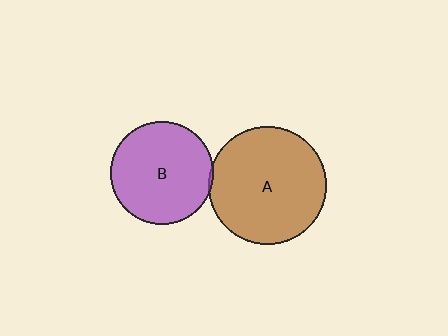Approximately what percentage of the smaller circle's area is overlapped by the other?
Approximately 5%.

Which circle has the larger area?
Circle A (brown).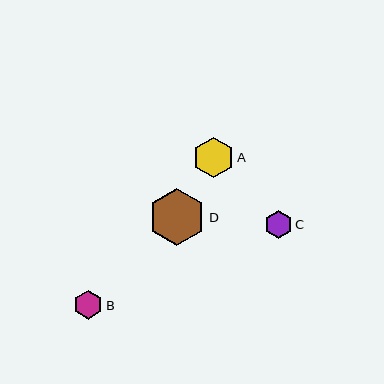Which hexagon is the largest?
Hexagon D is the largest with a size of approximately 57 pixels.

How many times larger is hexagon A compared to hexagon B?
Hexagon A is approximately 1.4 times the size of hexagon B.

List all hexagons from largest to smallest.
From largest to smallest: D, A, B, C.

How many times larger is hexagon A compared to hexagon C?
Hexagon A is approximately 1.5 times the size of hexagon C.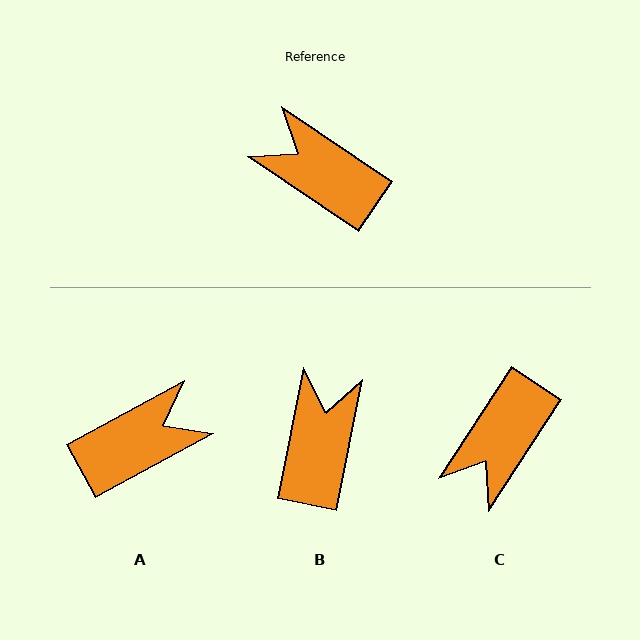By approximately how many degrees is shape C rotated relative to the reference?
Approximately 91 degrees counter-clockwise.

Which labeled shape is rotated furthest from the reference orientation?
A, about 117 degrees away.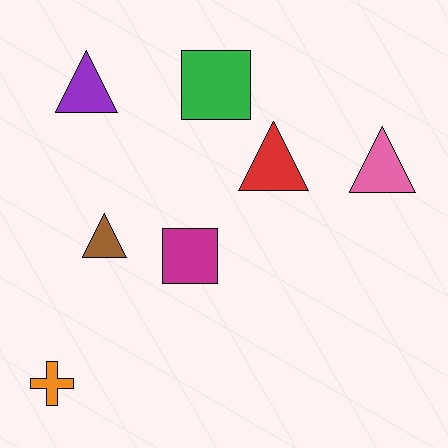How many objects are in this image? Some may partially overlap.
There are 7 objects.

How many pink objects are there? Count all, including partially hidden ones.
There is 1 pink object.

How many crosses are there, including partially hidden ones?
There is 1 cross.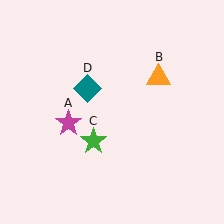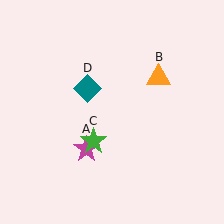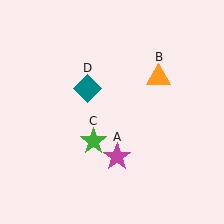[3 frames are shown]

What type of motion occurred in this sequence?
The magenta star (object A) rotated counterclockwise around the center of the scene.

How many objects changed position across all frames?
1 object changed position: magenta star (object A).